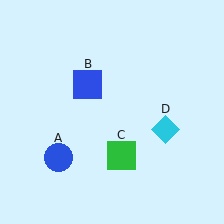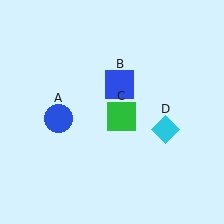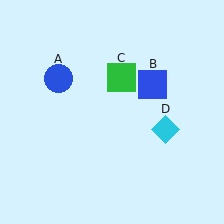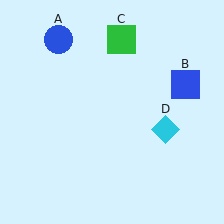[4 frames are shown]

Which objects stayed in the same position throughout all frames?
Cyan diamond (object D) remained stationary.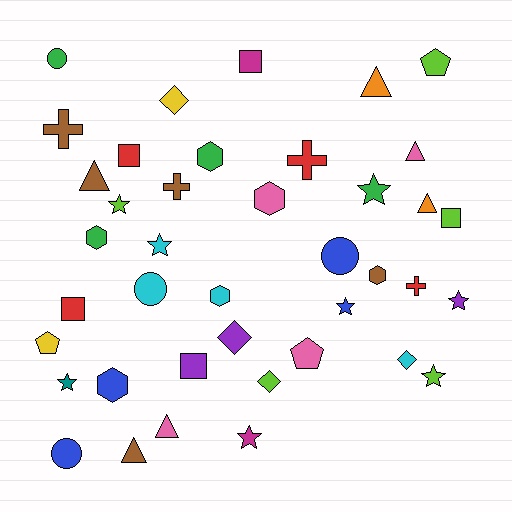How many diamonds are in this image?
There are 4 diamonds.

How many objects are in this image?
There are 40 objects.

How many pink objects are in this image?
There are 4 pink objects.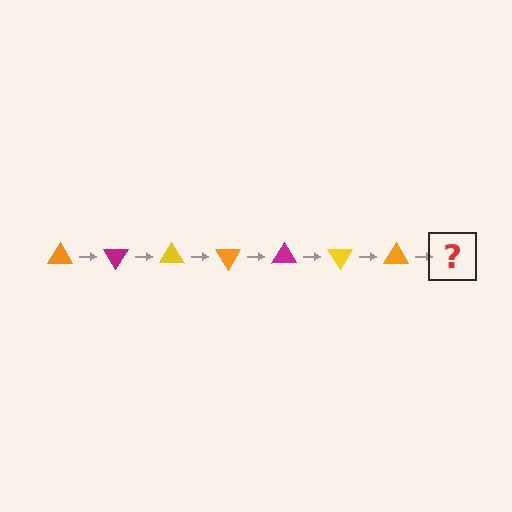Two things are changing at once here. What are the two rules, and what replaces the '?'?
The two rules are that it rotates 60 degrees each step and the color cycles through orange, magenta, and yellow. The '?' should be a magenta triangle, rotated 420 degrees from the start.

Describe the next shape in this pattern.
It should be a magenta triangle, rotated 420 degrees from the start.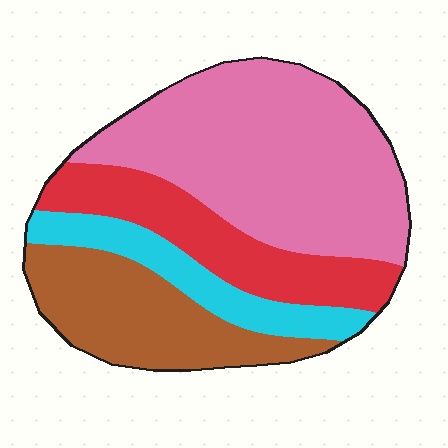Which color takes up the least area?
Cyan, at roughly 15%.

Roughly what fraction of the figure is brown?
Brown covers around 20% of the figure.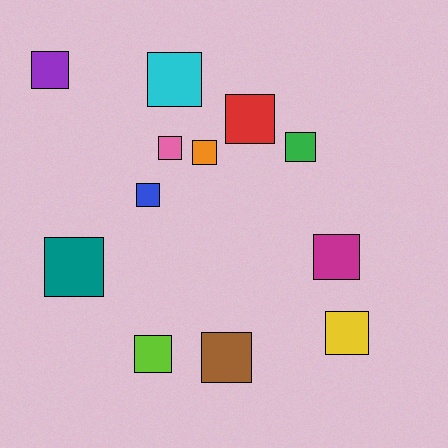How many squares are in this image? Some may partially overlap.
There are 12 squares.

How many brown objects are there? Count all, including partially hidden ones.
There is 1 brown object.